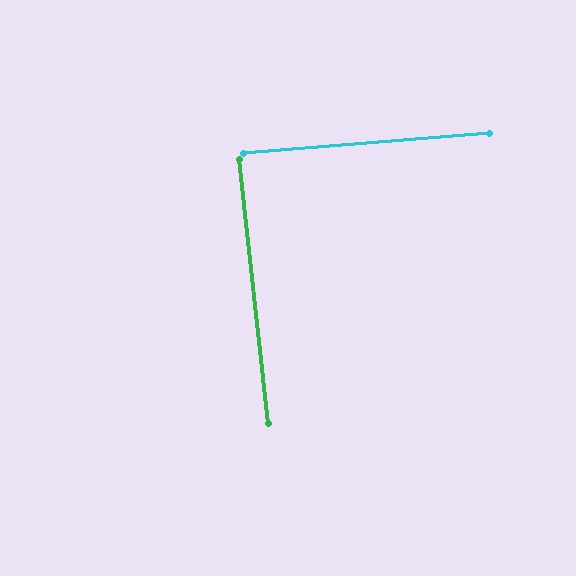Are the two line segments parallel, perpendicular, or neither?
Perpendicular — they meet at approximately 88°.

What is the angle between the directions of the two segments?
Approximately 88 degrees.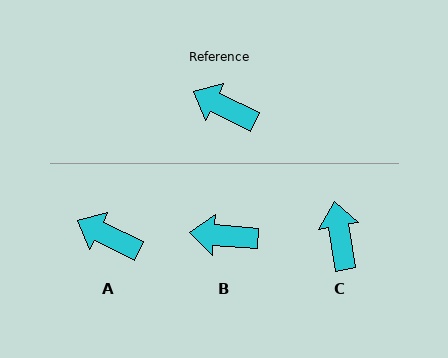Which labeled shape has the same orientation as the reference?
A.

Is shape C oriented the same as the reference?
No, it is off by about 54 degrees.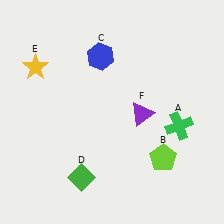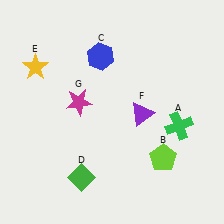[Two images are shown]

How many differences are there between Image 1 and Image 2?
There is 1 difference between the two images.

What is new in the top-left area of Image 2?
A magenta star (G) was added in the top-left area of Image 2.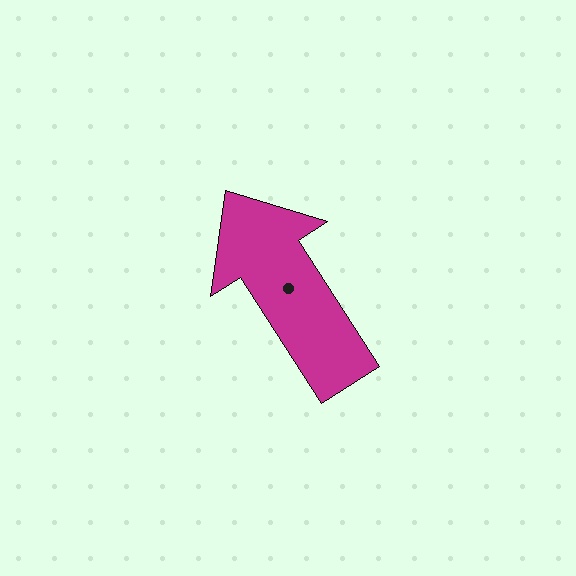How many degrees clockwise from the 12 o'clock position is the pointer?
Approximately 327 degrees.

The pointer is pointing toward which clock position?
Roughly 11 o'clock.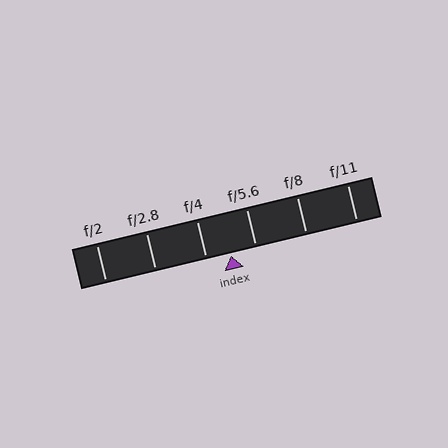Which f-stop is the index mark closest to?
The index mark is closest to f/4.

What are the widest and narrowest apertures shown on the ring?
The widest aperture shown is f/2 and the narrowest is f/11.